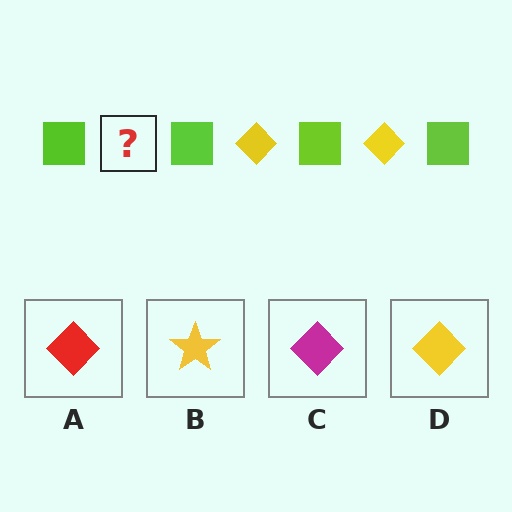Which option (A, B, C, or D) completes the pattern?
D.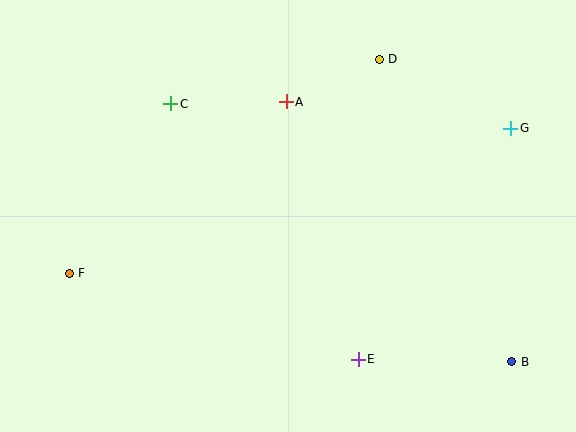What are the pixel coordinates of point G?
Point G is at (511, 128).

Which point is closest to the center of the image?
Point A at (286, 102) is closest to the center.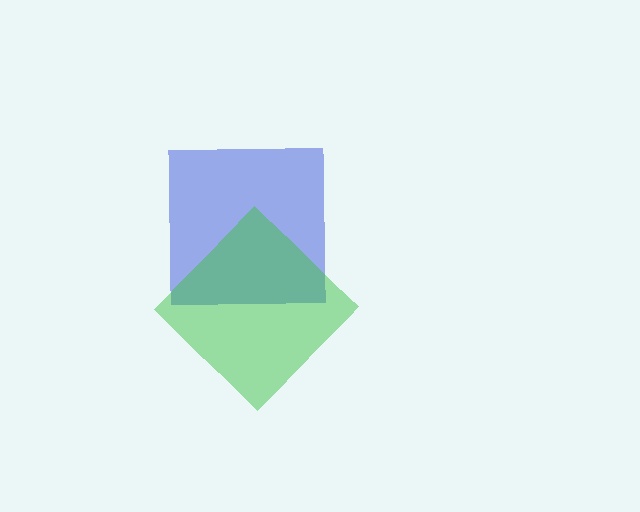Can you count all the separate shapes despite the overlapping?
Yes, there are 2 separate shapes.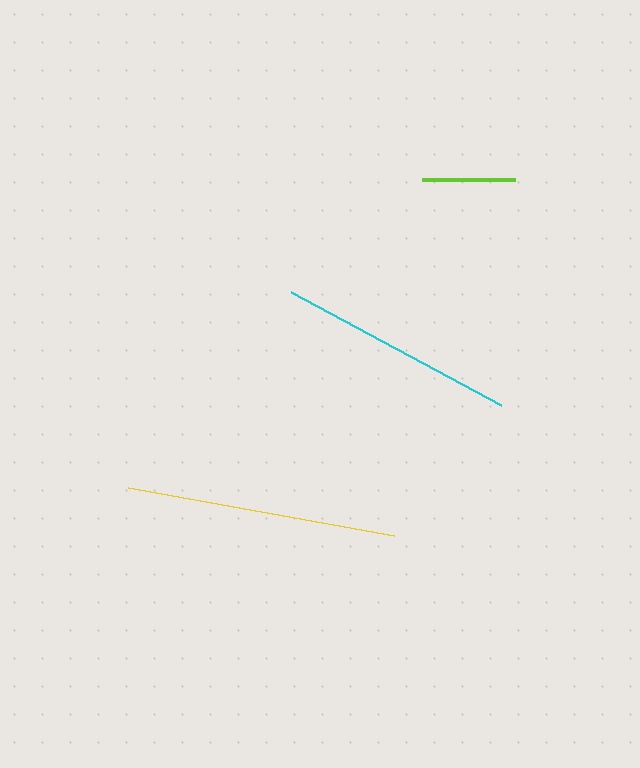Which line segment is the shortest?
The lime line is the shortest at approximately 93 pixels.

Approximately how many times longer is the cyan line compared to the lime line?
The cyan line is approximately 2.6 times the length of the lime line.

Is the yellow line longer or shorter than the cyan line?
The yellow line is longer than the cyan line.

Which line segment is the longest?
The yellow line is the longest at approximately 271 pixels.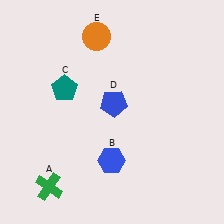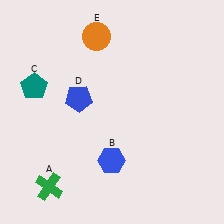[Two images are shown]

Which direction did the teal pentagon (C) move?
The teal pentagon (C) moved left.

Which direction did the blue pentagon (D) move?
The blue pentagon (D) moved left.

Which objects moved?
The objects that moved are: the teal pentagon (C), the blue pentagon (D).